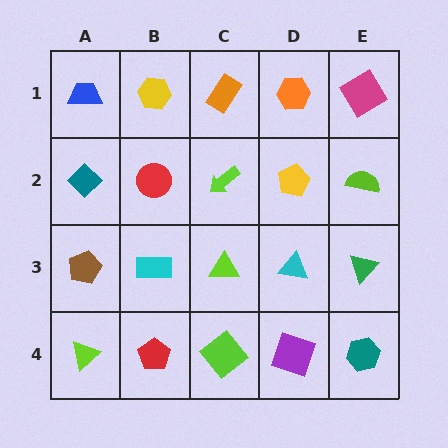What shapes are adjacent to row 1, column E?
A lime semicircle (row 2, column E), an orange hexagon (row 1, column D).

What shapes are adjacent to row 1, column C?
A lime arrow (row 2, column C), a yellow hexagon (row 1, column B), an orange hexagon (row 1, column D).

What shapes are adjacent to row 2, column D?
An orange hexagon (row 1, column D), a cyan triangle (row 3, column D), a lime arrow (row 2, column C), a lime semicircle (row 2, column E).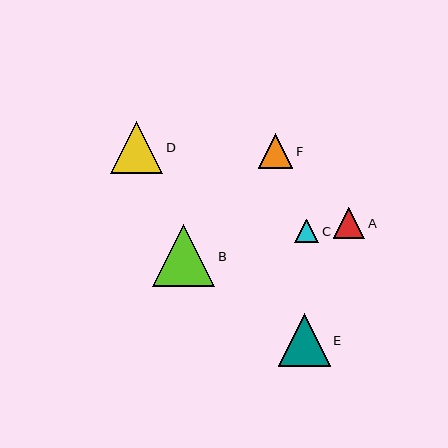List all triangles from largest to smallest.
From largest to smallest: B, D, E, F, A, C.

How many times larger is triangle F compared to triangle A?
Triangle F is approximately 1.1 times the size of triangle A.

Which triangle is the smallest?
Triangle C is the smallest with a size of approximately 24 pixels.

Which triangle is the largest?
Triangle B is the largest with a size of approximately 62 pixels.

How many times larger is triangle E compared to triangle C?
Triangle E is approximately 2.2 times the size of triangle C.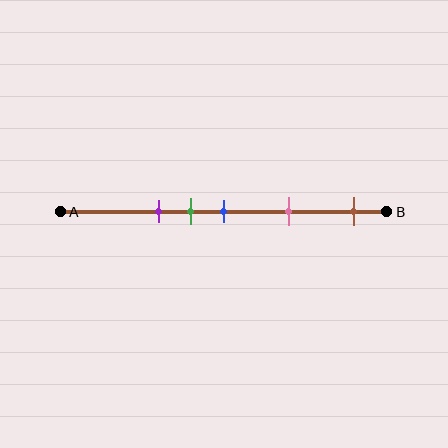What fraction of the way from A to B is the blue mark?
The blue mark is approximately 50% (0.5) of the way from A to B.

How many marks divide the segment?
There are 5 marks dividing the segment.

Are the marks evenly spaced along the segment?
No, the marks are not evenly spaced.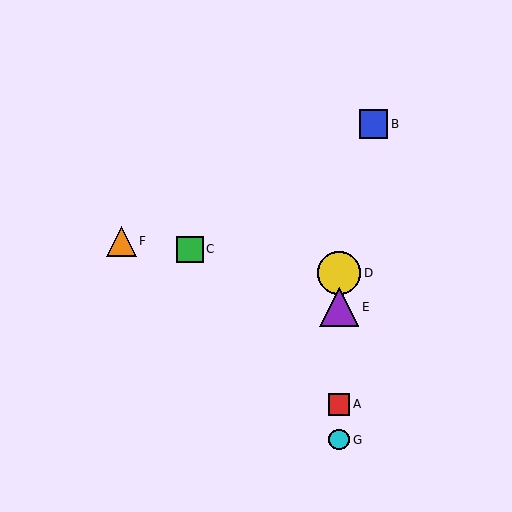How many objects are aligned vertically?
4 objects (A, D, E, G) are aligned vertically.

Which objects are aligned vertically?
Objects A, D, E, G are aligned vertically.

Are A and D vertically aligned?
Yes, both are at x≈339.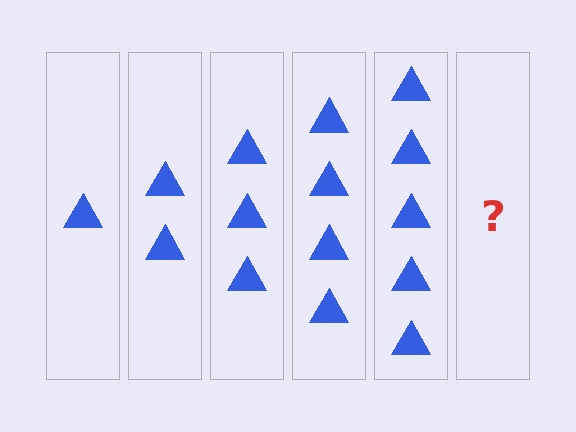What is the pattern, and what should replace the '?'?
The pattern is that each step adds one more triangle. The '?' should be 6 triangles.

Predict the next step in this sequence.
The next step is 6 triangles.